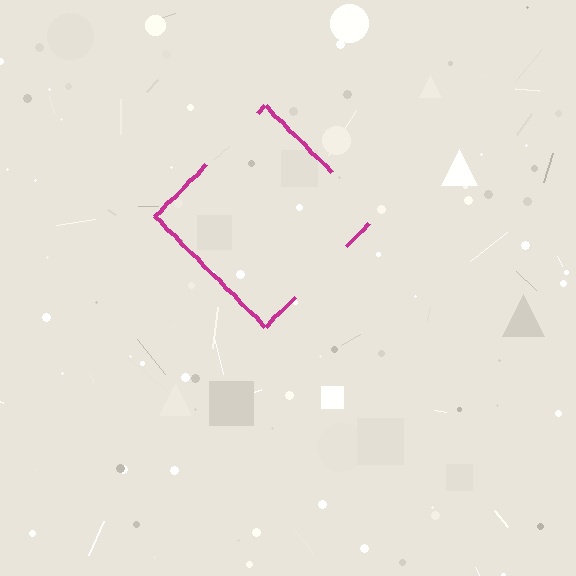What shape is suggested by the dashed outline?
The dashed outline suggests a diamond.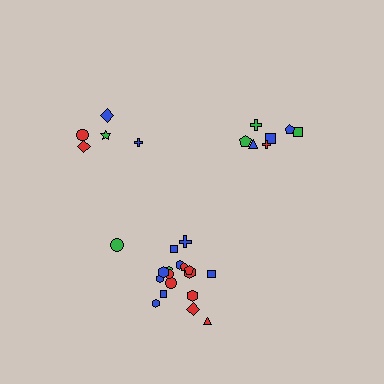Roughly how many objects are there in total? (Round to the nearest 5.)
Roughly 30 objects in total.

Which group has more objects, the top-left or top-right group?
The top-right group.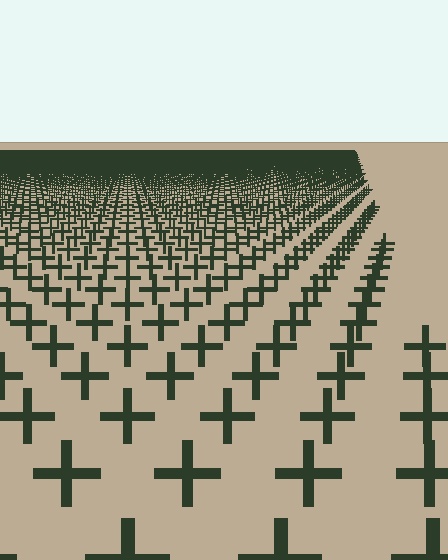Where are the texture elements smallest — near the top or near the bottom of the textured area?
Near the top.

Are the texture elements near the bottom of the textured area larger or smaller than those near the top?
Larger. Near the bottom, elements are closer to the viewer and appear at a bigger on-screen size.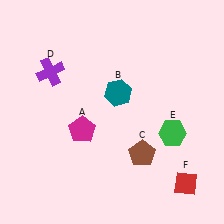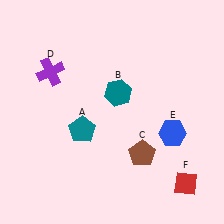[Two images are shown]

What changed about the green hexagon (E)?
In Image 1, E is green. In Image 2, it changed to blue.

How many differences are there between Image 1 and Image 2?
There are 2 differences between the two images.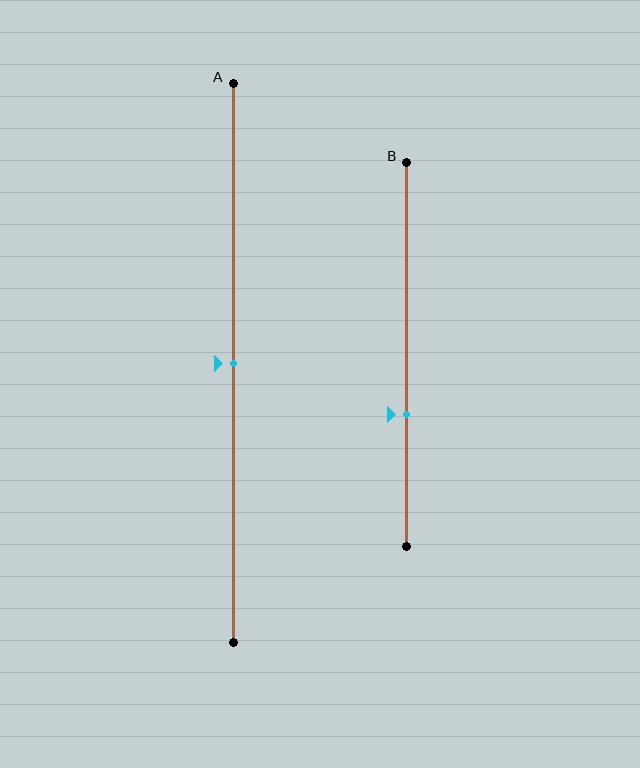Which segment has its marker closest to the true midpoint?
Segment A has its marker closest to the true midpoint.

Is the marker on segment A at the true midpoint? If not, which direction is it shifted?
Yes, the marker on segment A is at the true midpoint.